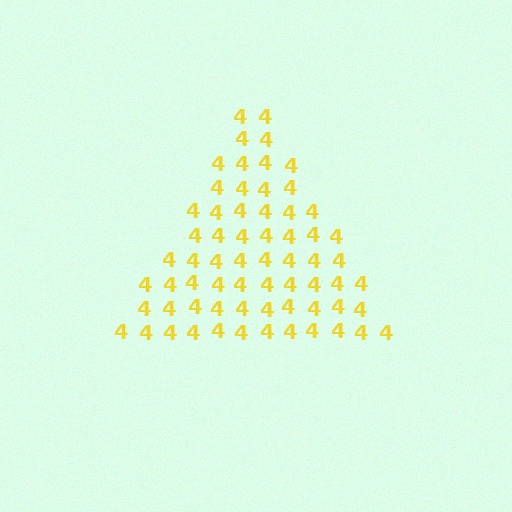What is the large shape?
The large shape is a triangle.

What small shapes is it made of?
It is made of small digit 4's.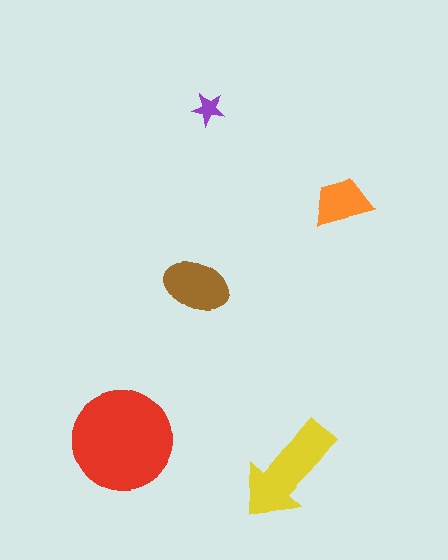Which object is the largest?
The red circle.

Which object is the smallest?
The purple star.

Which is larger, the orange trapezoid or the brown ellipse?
The brown ellipse.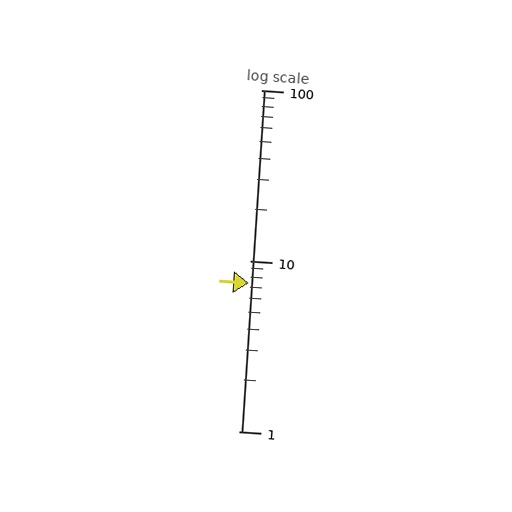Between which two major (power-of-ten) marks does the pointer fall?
The pointer is between 1 and 10.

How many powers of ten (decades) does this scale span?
The scale spans 2 decades, from 1 to 100.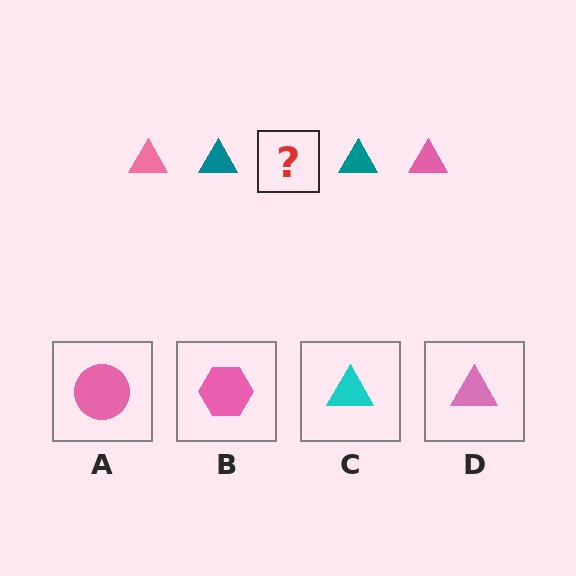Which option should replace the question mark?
Option D.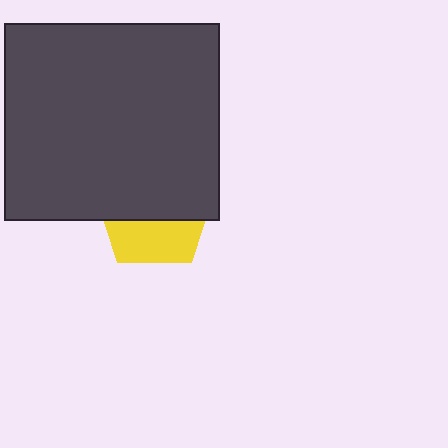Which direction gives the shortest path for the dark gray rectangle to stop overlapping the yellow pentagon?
Moving up gives the shortest separation.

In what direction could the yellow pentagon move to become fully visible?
The yellow pentagon could move down. That would shift it out from behind the dark gray rectangle entirely.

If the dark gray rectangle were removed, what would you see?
You would see the complete yellow pentagon.